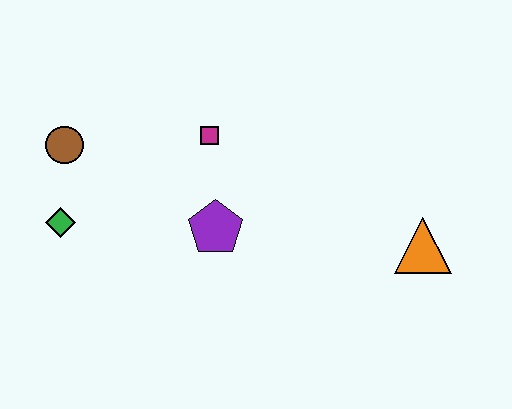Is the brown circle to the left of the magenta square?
Yes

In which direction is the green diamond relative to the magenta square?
The green diamond is to the left of the magenta square.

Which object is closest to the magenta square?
The purple pentagon is closest to the magenta square.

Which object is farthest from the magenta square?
The orange triangle is farthest from the magenta square.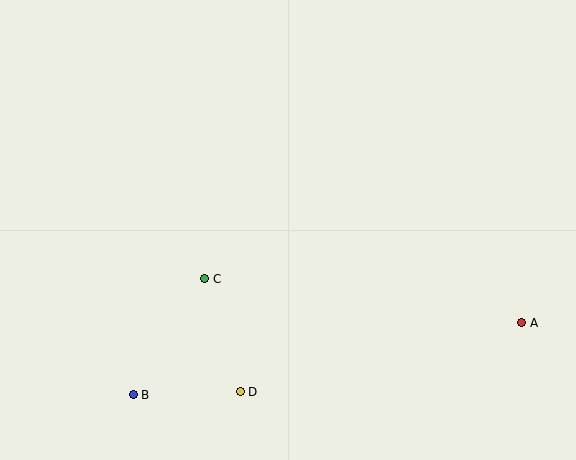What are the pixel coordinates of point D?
Point D is at (240, 392).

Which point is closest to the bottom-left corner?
Point B is closest to the bottom-left corner.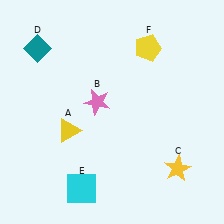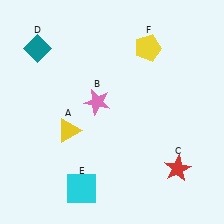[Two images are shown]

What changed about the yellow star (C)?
In Image 1, C is yellow. In Image 2, it changed to red.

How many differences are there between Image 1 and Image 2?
There is 1 difference between the two images.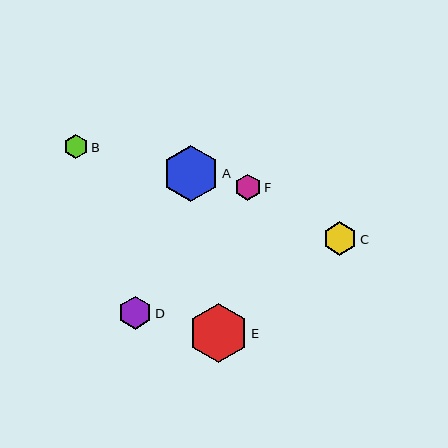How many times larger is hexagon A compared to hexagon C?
Hexagon A is approximately 1.7 times the size of hexagon C.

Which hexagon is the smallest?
Hexagon B is the smallest with a size of approximately 24 pixels.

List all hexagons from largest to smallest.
From largest to smallest: E, A, C, D, F, B.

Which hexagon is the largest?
Hexagon E is the largest with a size of approximately 59 pixels.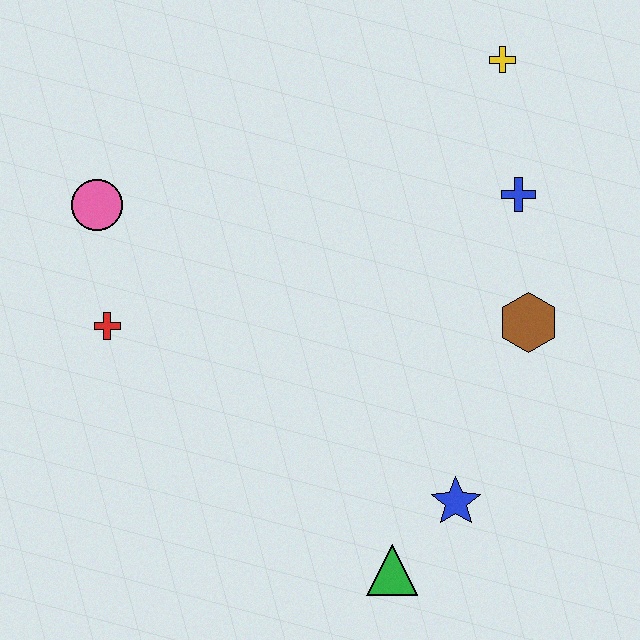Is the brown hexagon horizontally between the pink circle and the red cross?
No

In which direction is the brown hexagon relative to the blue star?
The brown hexagon is above the blue star.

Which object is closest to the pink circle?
The red cross is closest to the pink circle.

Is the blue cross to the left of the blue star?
No